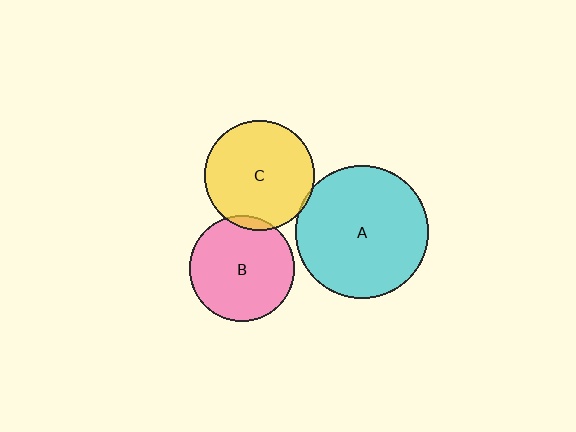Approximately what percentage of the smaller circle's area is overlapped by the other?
Approximately 5%.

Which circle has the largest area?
Circle A (cyan).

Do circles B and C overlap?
Yes.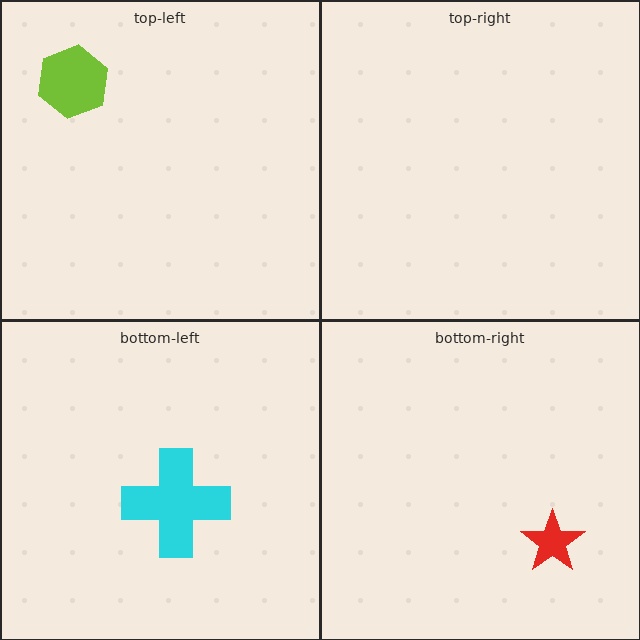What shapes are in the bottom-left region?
The cyan cross.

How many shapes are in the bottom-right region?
1.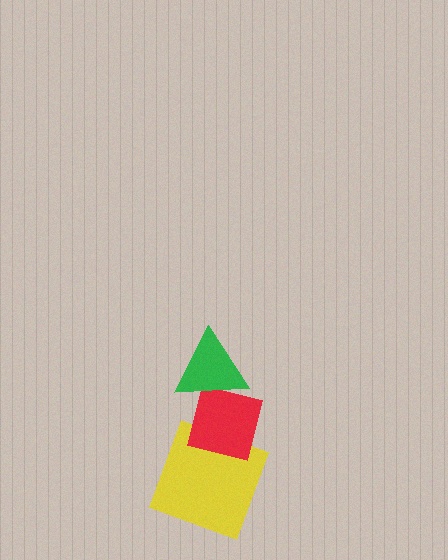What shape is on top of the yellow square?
The red square is on top of the yellow square.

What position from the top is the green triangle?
The green triangle is 1st from the top.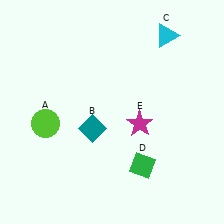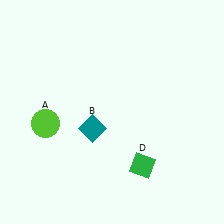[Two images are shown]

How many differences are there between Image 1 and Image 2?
There are 2 differences between the two images.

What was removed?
The cyan triangle (C), the magenta star (E) were removed in Image 2.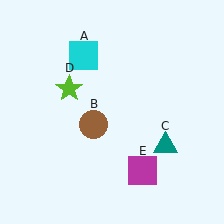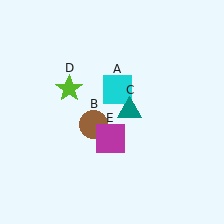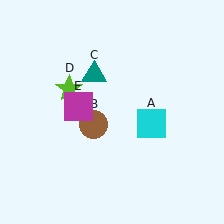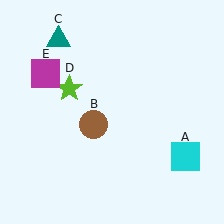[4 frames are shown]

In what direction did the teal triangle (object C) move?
The teal triangle (object C) moved up and to the left.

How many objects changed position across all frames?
3 objects changed position: cyan square (object A), teal triangle (object C), magenta square (object E).